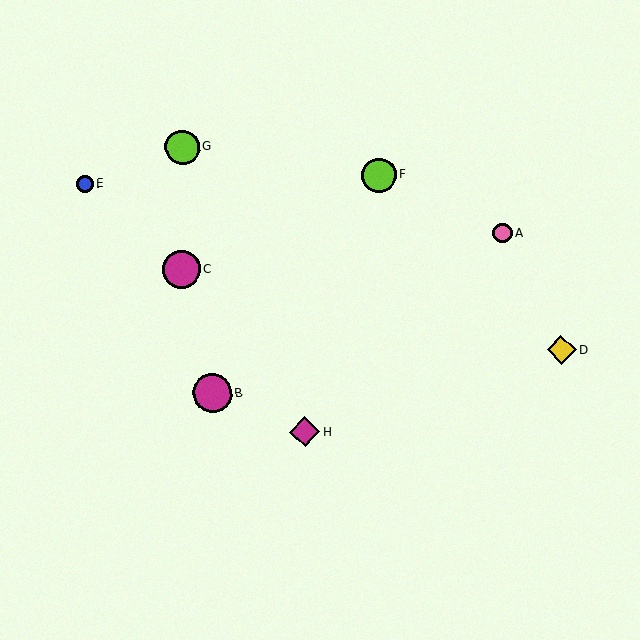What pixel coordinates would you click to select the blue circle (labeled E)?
Click at (85, 184) to select the blue circle E.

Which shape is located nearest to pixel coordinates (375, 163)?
The lime circle (labeled F) at (379, 175) is nearest to that location.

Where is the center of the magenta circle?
The center of the magenta circle is at (212, 393).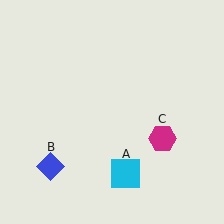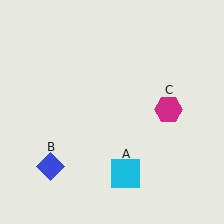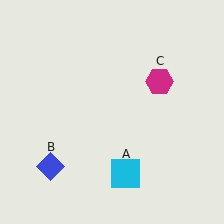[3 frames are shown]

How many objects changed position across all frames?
1 object changed position: magenta hexagon (object C).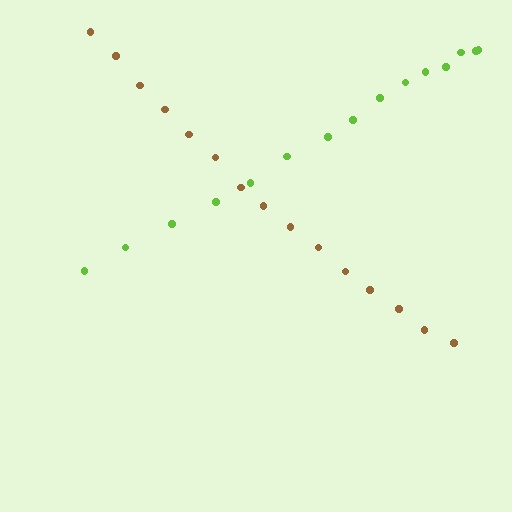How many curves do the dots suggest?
There are 2 distinct paths.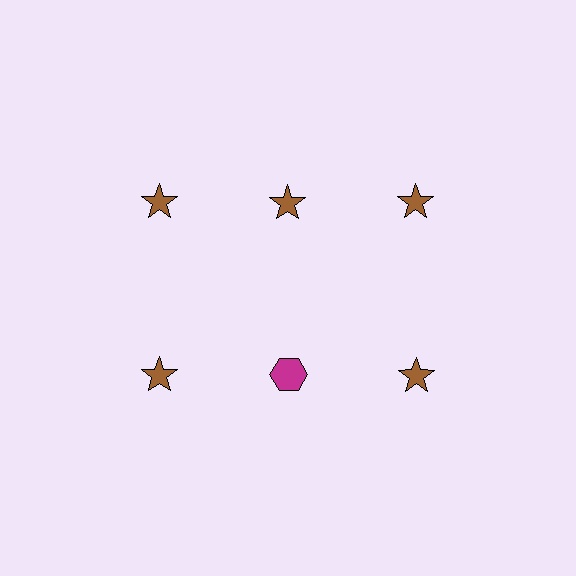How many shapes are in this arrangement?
There are 6 shapes arranged in a grid pattern.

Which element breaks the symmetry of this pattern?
The magenta hexagon in the second row, second from left column breaks the symmetry. All other shapes are brown stars.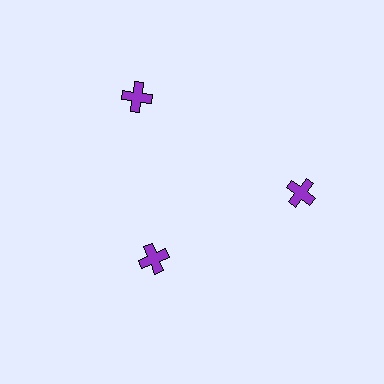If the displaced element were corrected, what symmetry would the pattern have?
It would have 3-fold rotational symmetry — the pattern would map onto itself every 120 degrees.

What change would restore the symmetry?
The symmetry would be restored by moving it outward, back onto the ring so that all 3 crosses sit at equal angles and equal distance from the center.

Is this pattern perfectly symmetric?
No. The 3 purple crosses are arranged in a ring, but one element near the 7 o'clock position is pulled inward toward the center, breaking the 3-fold rotational symmetry.